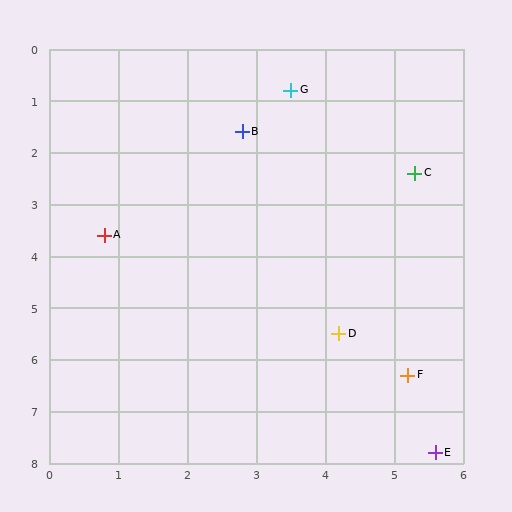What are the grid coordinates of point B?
Point B is at approximately (2.8, 1.6).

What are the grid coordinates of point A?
Point A is at approximately (0.8, 3.6).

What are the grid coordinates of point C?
Point C is at approximately (5.3, 2.4).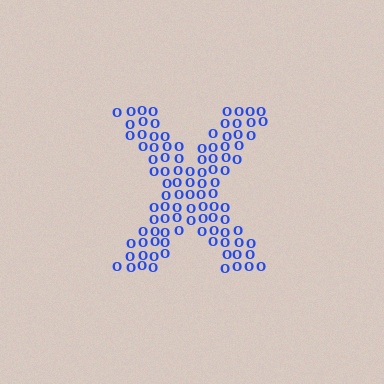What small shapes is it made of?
It is made of small letter O's.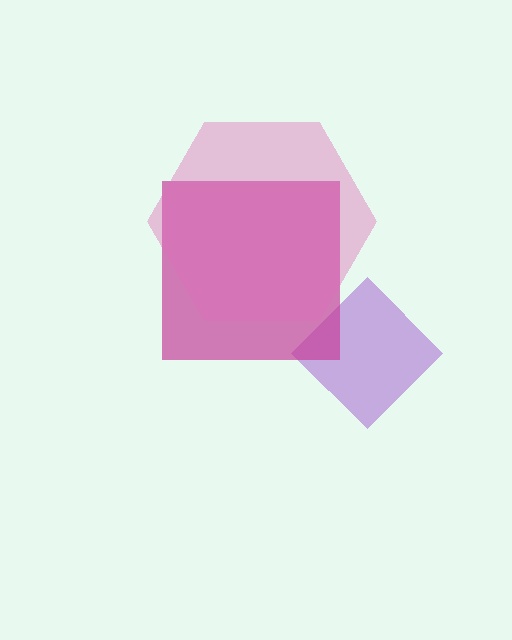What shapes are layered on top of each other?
The layered shapes are: a purple diamond, a magenta square, a pink hexagon.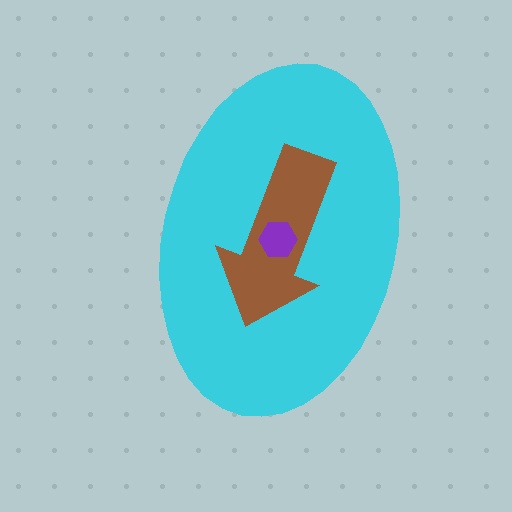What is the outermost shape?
The cyan ellipse.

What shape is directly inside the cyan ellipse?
The brown arrow.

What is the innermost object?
The purple hexagon.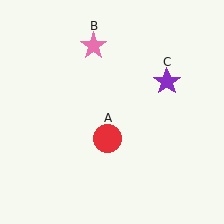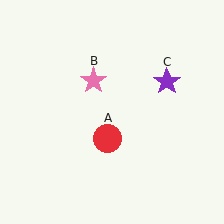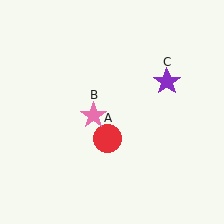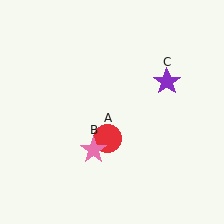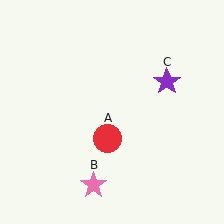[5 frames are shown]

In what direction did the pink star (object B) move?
The pink star (object B) moved down.